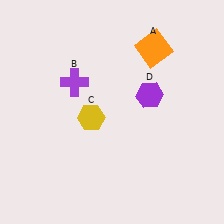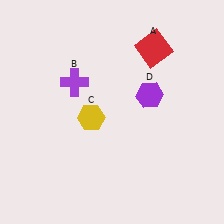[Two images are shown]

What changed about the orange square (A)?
In Image 1, A is orange. In Image 2, it changed to red.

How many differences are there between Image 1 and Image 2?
There is 1 difference between the two images.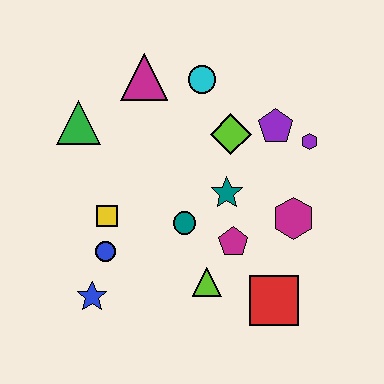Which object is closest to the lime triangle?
The magenta pentagon is closest to the lime triangle.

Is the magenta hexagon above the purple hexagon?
No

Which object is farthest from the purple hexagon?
The blue star is farthest from the purple hexagon.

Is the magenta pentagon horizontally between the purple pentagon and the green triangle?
Yes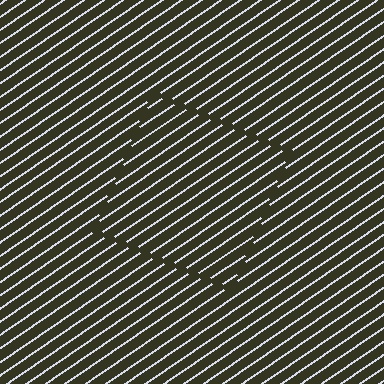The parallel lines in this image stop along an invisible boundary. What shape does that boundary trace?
An illusory square. The interior of the shape contains the same grating, shifted by half a period — the contour is defined by the phase discontinuity where line-ends from the inner and outer gratings abut.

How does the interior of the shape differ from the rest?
The interior of the shape contains the same grating, shifted by half a period — the contour is defined by the phase discontinuity where line-ends from the inner and outer gratings abut.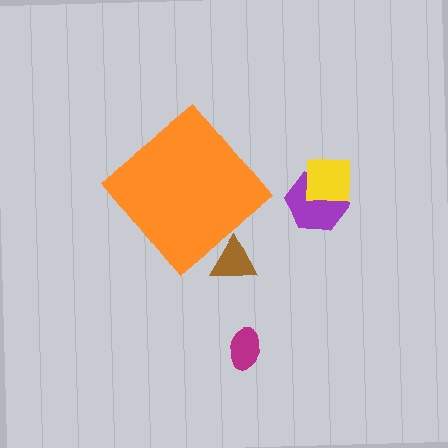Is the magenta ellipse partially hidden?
No, the magenta ellipse is fully visible.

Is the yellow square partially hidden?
No, the yellow square is fully visible.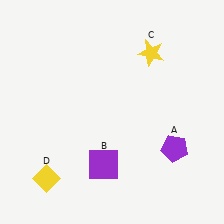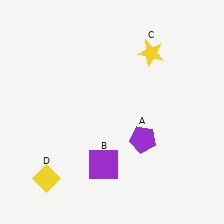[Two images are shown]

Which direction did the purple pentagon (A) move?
The purple pentagon (A) moved left.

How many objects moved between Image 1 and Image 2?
1 object moved between the two images.